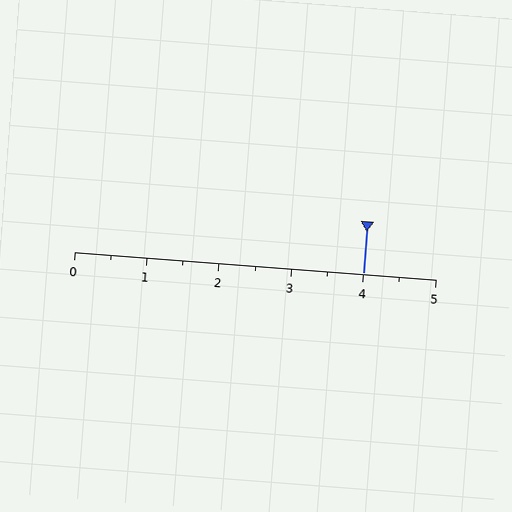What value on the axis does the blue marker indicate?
The marker indicates approximately 4.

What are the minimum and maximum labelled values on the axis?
The axis runs from 0 to 5.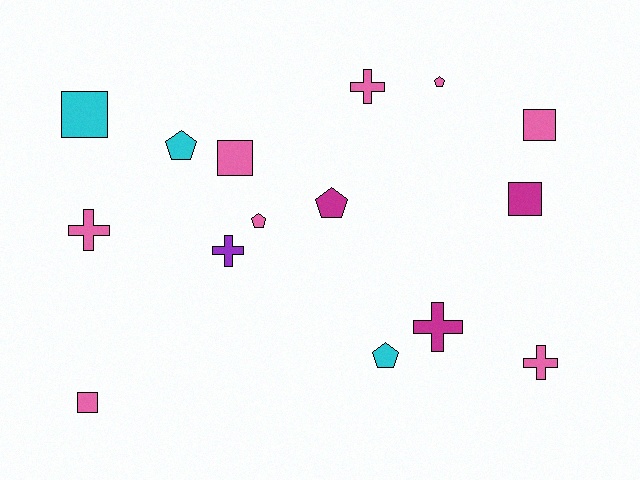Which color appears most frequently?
Pink, with 8 objects.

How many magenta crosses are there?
There is 1 magenta cross.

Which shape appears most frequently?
Cross, with 5 objects.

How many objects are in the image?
There are 15 objects.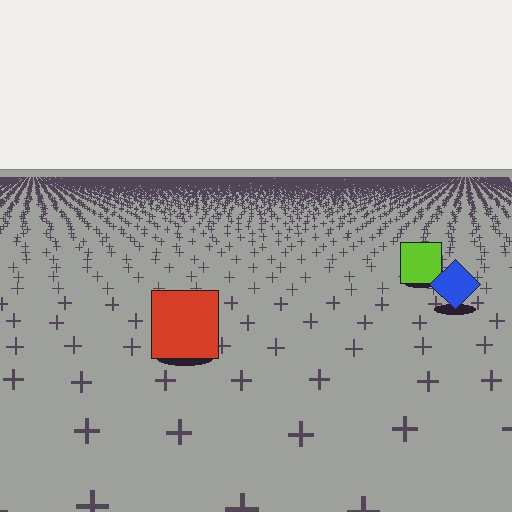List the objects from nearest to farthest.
From nearest to farthest: the red square, the blue diamond, the lime square.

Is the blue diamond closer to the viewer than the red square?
No. The red square is closer — you can tell from the texture gradient: the ground texture is coarser near it.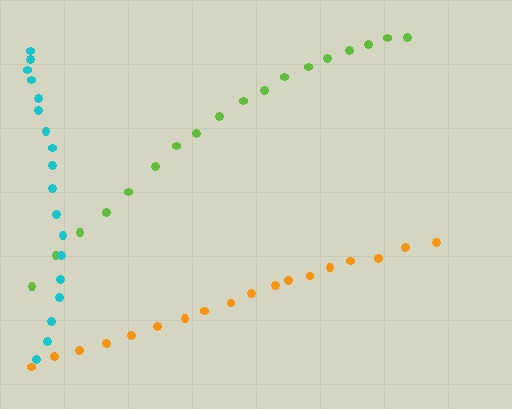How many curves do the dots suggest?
There are 3 distinct paths.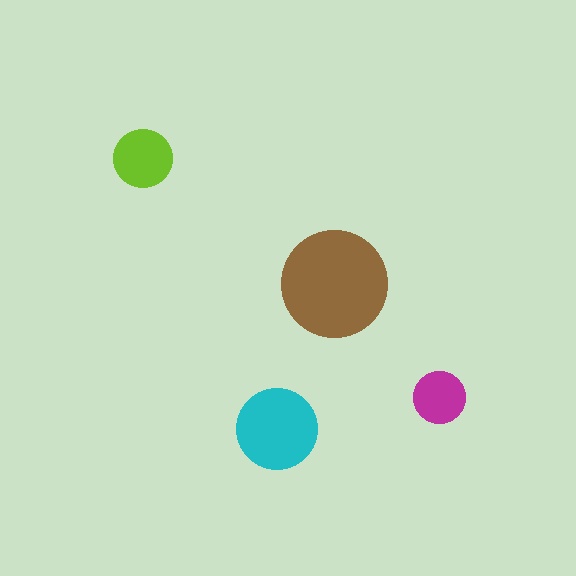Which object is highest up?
The lime circle is topmost.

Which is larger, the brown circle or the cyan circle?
The brown one.